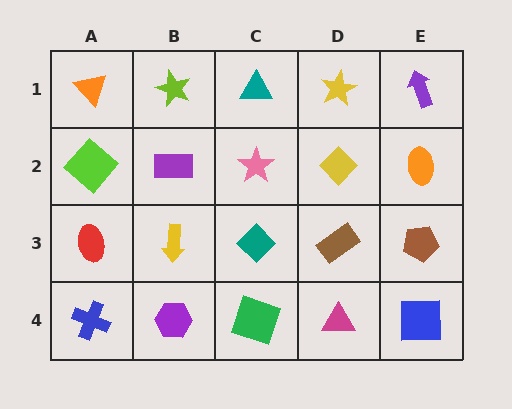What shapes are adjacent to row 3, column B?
A purple rectangle (row 2, column B), a purple hexagon (row 4, column B), a red ellipse (row 3, column A), a teal diamond (row 3, column C).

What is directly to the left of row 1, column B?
An orange triangle.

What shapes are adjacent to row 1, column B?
A purple rectangle (row 2, column B), an orange triangle (row 1, column A), a teal triangle (row 1, column C).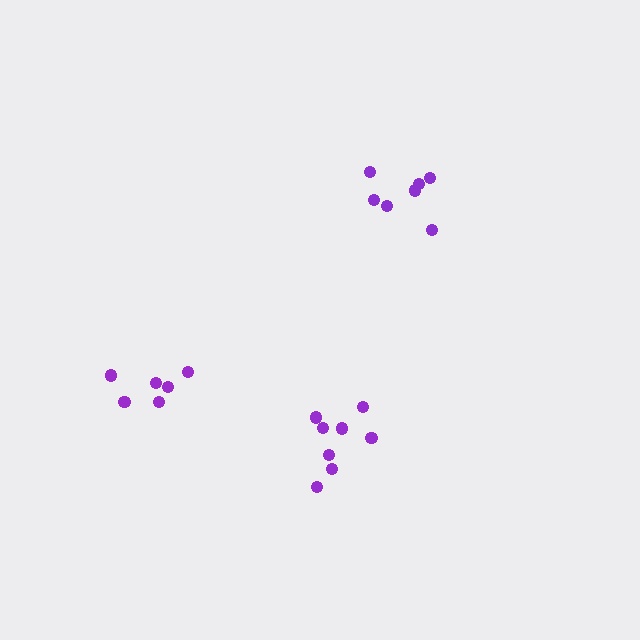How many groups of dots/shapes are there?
There are 3 groups.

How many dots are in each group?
Group 1: 8 dots, Group 2: 6 dots, Group 3: 7 dots (21 total).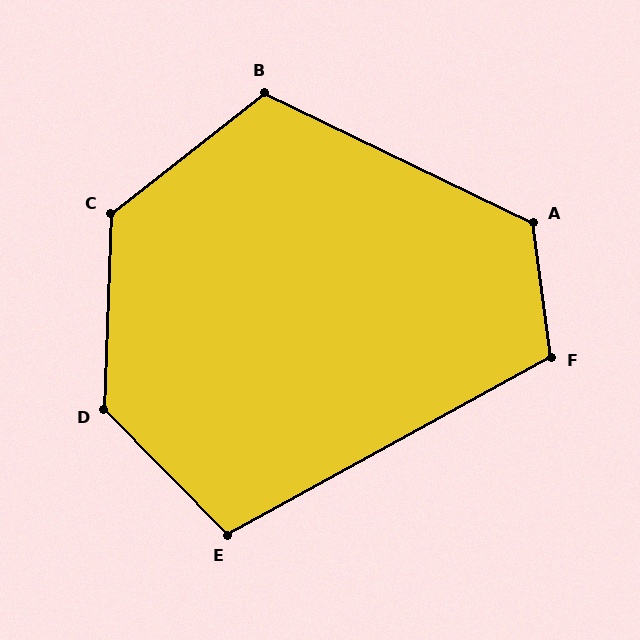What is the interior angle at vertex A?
Approximately 124 degrees (obtuse).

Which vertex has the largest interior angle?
D, at approximately 133 degrees.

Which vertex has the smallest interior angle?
E, at approximately 106 degrees.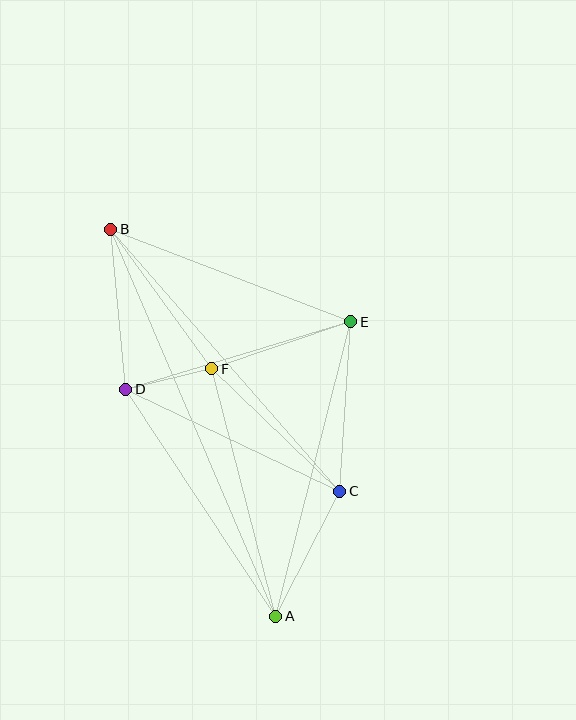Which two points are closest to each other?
Points D and F are closest to each other.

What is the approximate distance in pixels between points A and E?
The distance between A and E is approximately 304 pixels.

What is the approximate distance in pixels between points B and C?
The distance between B and C is approximately 348 pixels.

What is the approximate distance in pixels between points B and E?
The distance between B and E is approximately 257 pixels.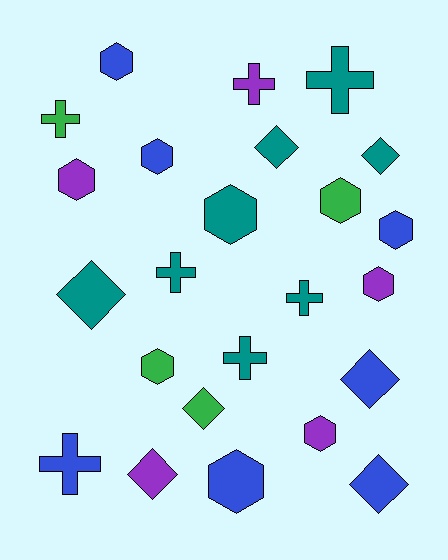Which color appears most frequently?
Teal, with 8 objects.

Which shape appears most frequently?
Hexagon, with 10 objects.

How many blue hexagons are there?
There are 4 blue hexagons.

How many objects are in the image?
There are 24 objects.